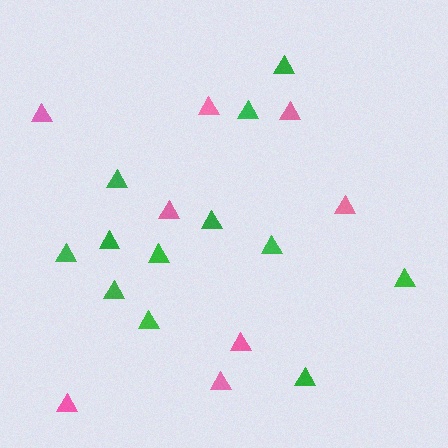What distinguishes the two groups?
There are 2 groups: one group of pink triangles (8) and one group of green triangles (12).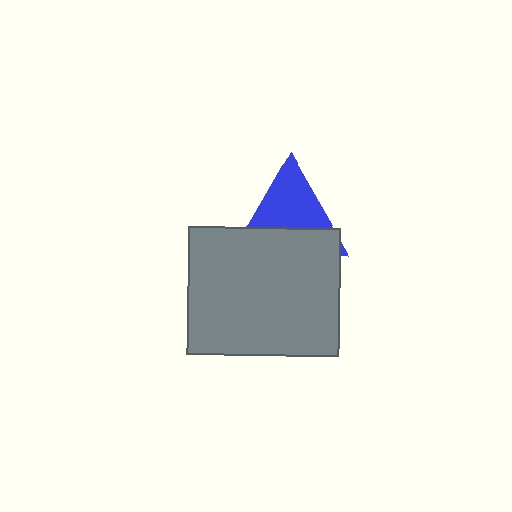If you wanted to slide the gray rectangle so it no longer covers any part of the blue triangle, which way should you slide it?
Slide it down — that is the most direct way to separate the two shapes.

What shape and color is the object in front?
The object in front is a gray rectangle.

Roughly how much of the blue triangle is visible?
About half of it is visible (roughly 55%).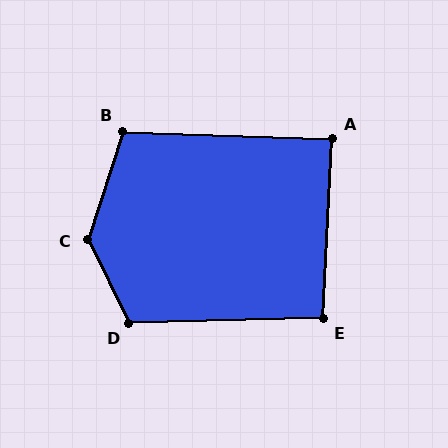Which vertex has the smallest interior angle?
A, at approximately 89 degrees.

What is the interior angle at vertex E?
Approximately 94 degrees (approximately right).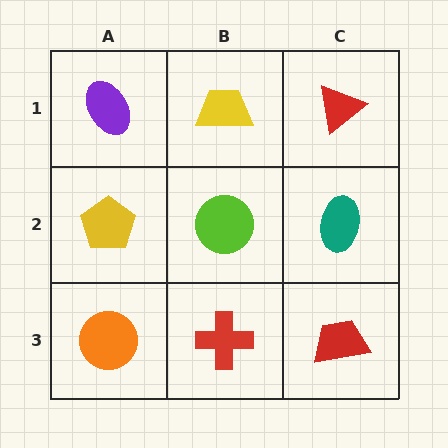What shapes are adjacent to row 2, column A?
A purple ellipse (row 1, column A), an orange circle (row 3, column A), a lime circle (row 2, column B).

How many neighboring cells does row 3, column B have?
3.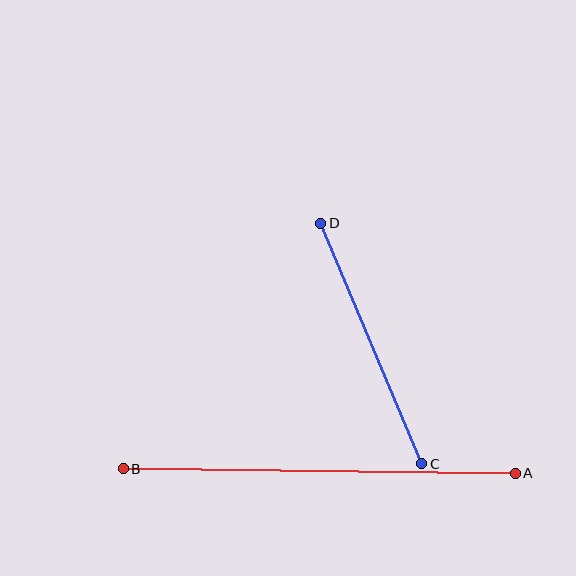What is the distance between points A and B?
The distance is approximately 392 pixels.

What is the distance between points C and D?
The distance is approximately 261 pixels.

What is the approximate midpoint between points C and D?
The midpoint is at approximately (371, 343) pixels.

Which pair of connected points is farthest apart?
Points A and B are farthest apart.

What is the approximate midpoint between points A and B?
The midpoint is at approximately (319, 471) pixels.